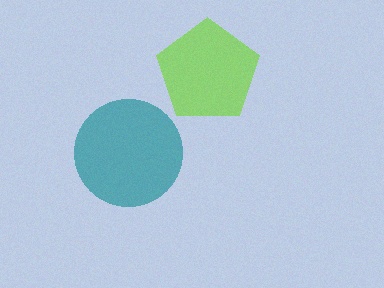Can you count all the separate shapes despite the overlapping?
Yes, there are 2 separate shapes.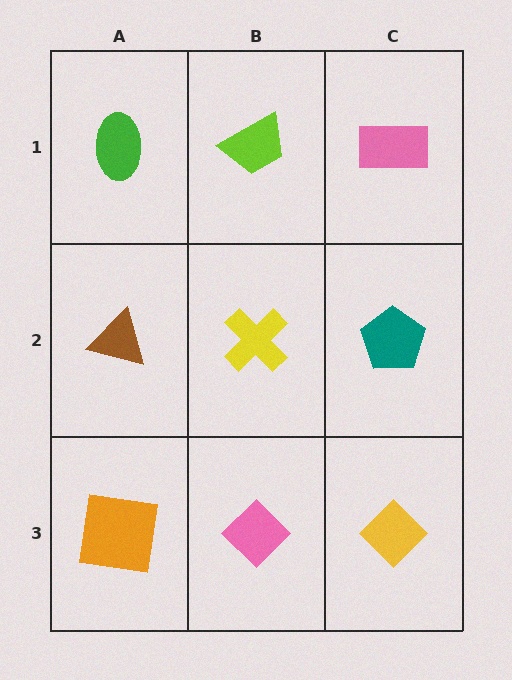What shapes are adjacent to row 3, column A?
A brown triangle (row 2, column A), a pink diamond (row 3, column B).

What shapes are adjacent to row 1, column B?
A yellow cross (row 2, column B), a green ellipse (row 1, column A), a pink rectangle (row 1, column C).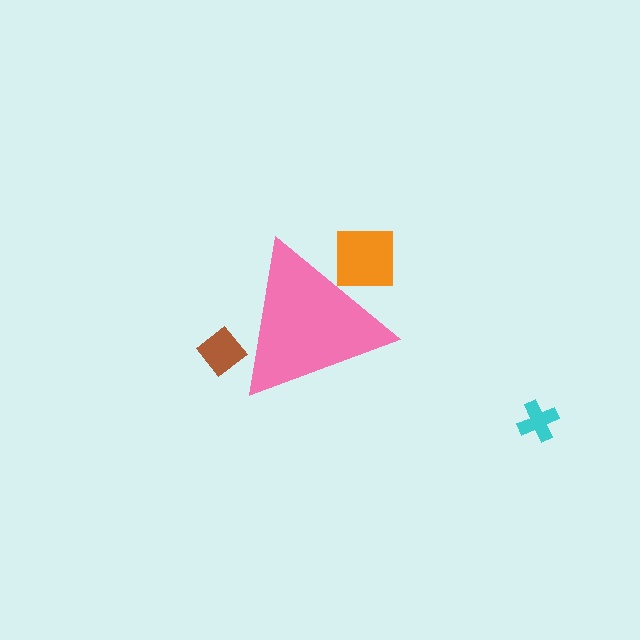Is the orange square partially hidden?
Yes, the orange square is partially hidden behind the pink triangle.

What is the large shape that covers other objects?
A pink triangle.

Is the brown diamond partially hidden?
Yes, the brown diamond is partially hidden behind the pink triangle.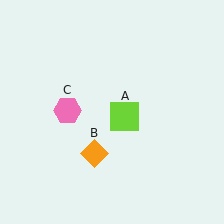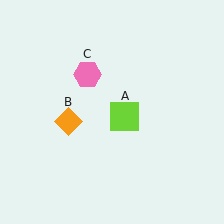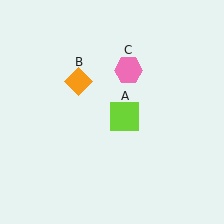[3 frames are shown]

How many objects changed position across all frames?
2 objects changed position: orange diamond (object B), pink hexagon (object C).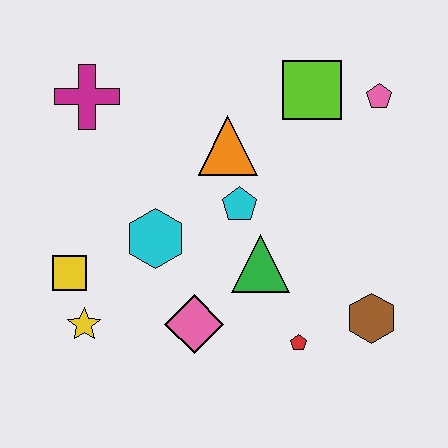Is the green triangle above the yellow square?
Yes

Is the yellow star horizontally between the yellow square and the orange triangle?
Yes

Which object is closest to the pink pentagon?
The lime square is closest to the pink pentagon.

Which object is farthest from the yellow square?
The pink pentagon is farthest from the yellow square.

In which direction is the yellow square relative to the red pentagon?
The yellow square is to the left of the red pentagon.